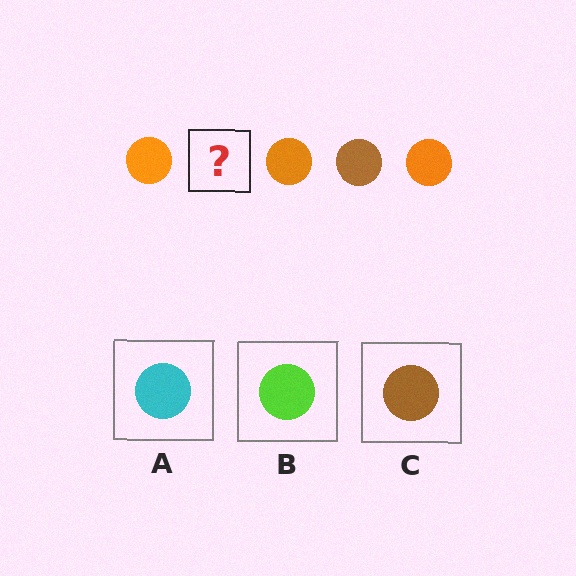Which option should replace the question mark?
Option C.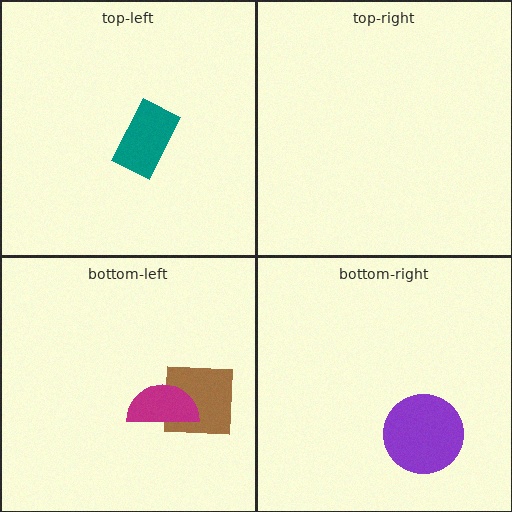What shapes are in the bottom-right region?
The purple circle.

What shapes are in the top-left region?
The teal rectangle.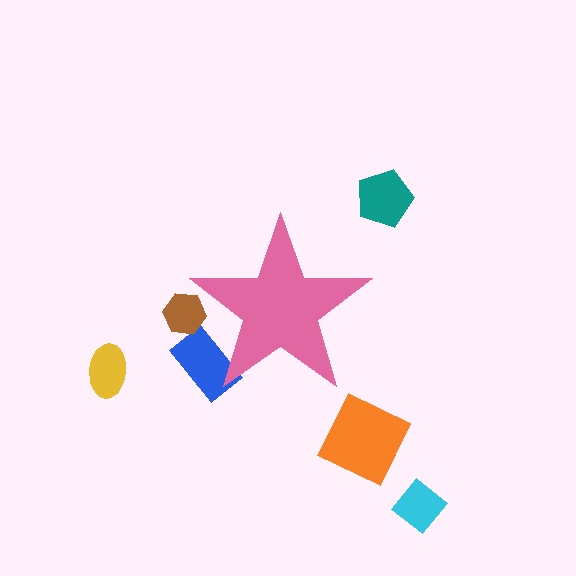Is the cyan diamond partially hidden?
No, the cyan diamond is fully visible.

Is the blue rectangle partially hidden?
Yes, the blue rectangle is partially hidden behind the pink star.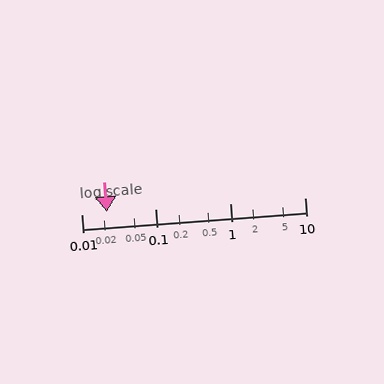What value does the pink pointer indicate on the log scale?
The pointer indicates approximately 0.022.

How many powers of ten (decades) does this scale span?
The scale spans 3 decades, from 0.01 to 10.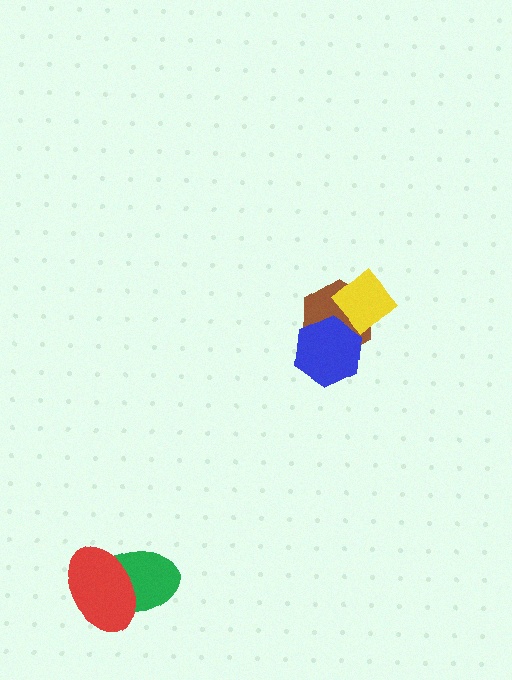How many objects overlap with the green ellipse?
1 object overlaps with the green ellipse.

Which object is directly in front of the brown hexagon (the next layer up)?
The yellow diamond is directly in front of the brown hexagon.